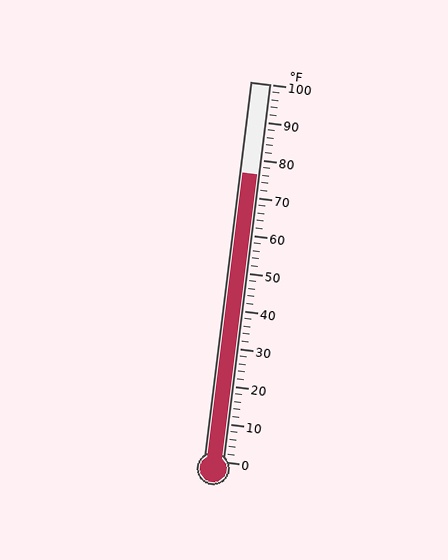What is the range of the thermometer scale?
The thermometer scale ranges from 0°F to 100°F.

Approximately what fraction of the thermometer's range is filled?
The thermometer is filled to approximately 75% of its range.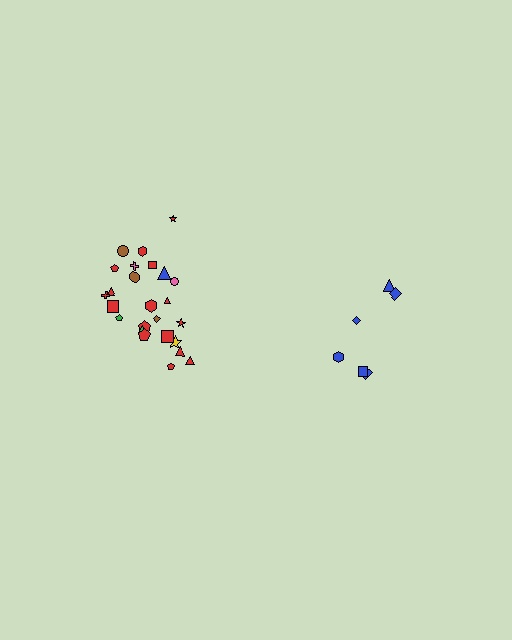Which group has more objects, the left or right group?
The left group.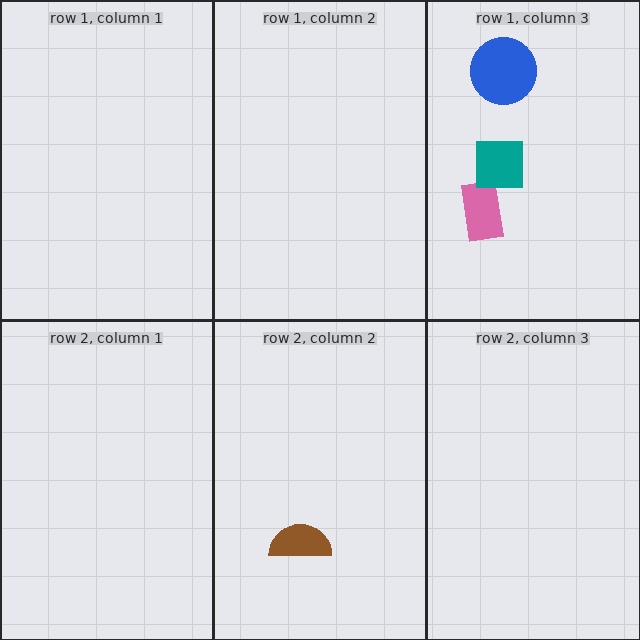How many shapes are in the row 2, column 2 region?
1.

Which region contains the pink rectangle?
The row 1, column 3 region.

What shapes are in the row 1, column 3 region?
The pink rectangle, the teal square, the blue circle.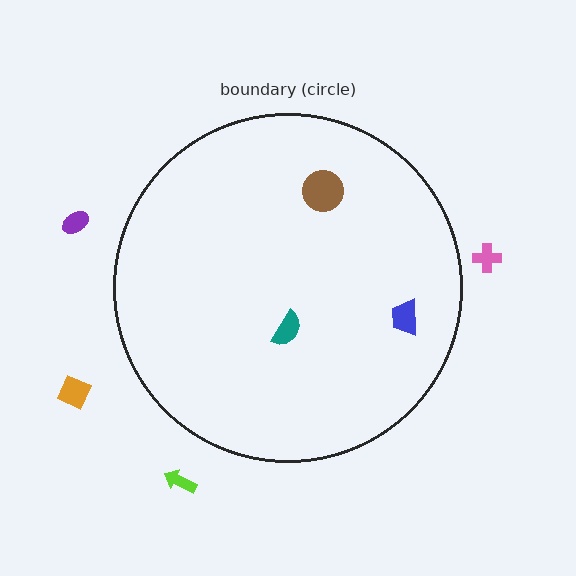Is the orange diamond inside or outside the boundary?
Outside.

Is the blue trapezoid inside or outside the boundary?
Inside.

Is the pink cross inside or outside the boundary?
Outside.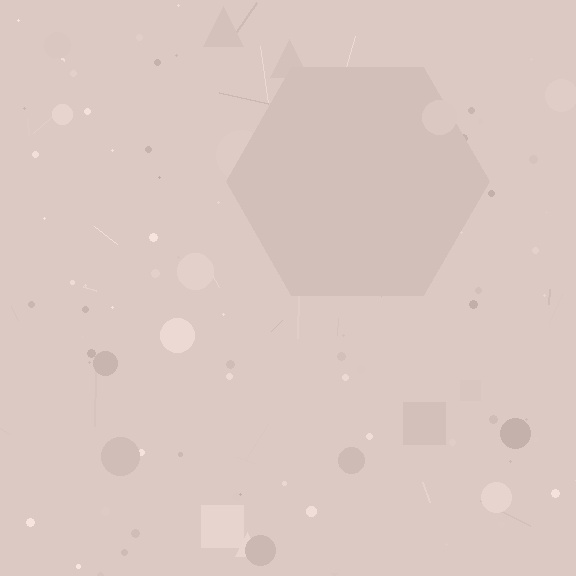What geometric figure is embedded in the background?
A hexagon is embedded in the background.